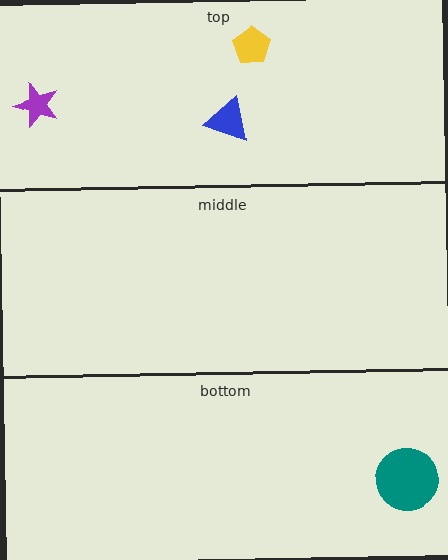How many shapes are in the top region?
3.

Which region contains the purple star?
The top region.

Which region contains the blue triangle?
The top region.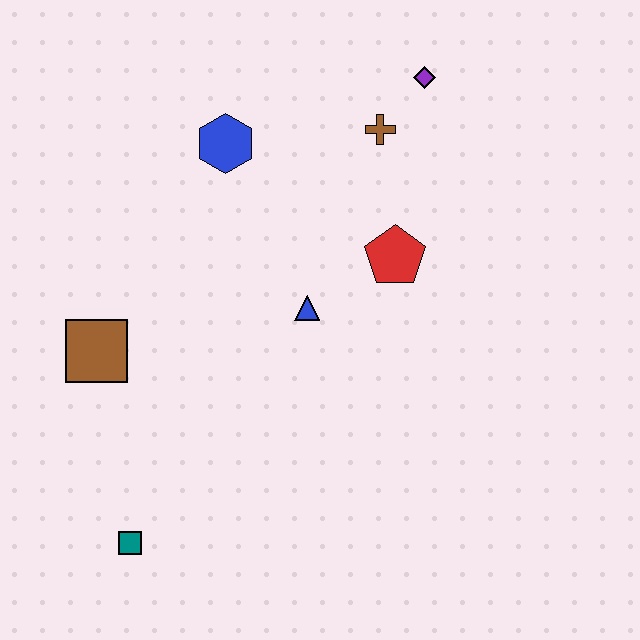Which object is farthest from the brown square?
The purple diamond is farthest from the brown square.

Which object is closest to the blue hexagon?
The brown cross is closest to the blue hexagon.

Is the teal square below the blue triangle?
Yes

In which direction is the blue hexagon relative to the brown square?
The blue hexagon is above the brown square.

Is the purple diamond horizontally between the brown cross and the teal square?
No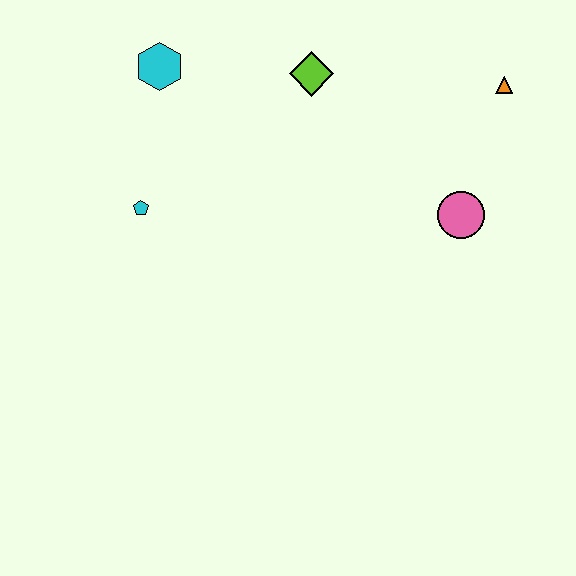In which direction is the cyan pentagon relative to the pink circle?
The cyan pentagon is to the left of the pink circle.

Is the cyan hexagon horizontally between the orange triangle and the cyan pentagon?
Yes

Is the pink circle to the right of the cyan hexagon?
Yes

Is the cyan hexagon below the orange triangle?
No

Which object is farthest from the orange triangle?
The cyan pentagon is farthest from the orange triangle.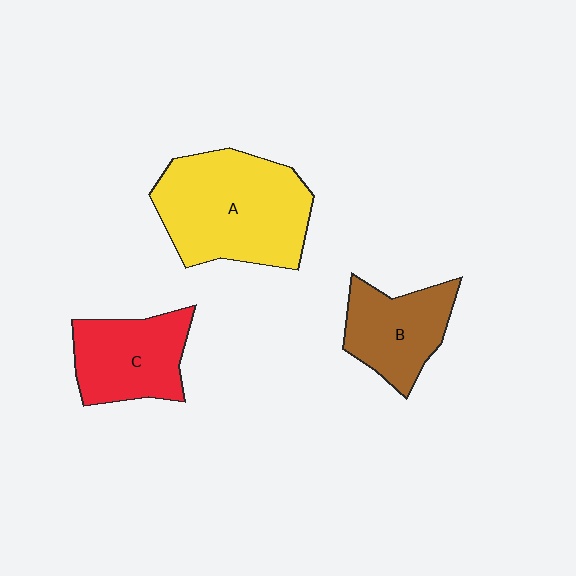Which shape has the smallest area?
Shape B (brown).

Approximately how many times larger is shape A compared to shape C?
Approximately 1.6 times.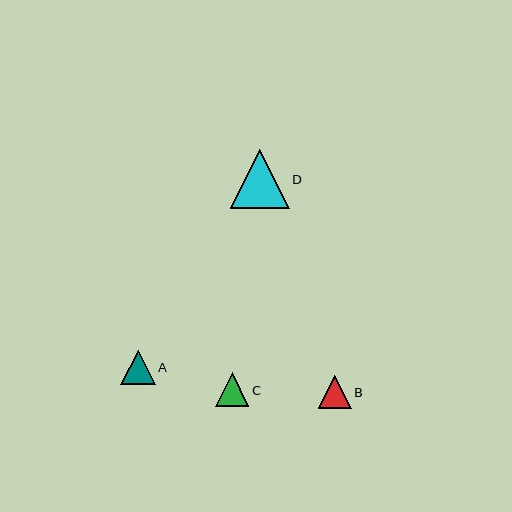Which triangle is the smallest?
Triangle B is the smallest with a size of approximately 33 pixels.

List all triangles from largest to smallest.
From largest to smallest: D, A, C, B.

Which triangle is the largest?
Triangle D is the largest with a size of approximately 59 pixels.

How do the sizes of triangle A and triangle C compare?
Triangle A and triangle C are approximately the same size.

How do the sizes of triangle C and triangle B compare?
Triangle C and triangle B are approximately the same size.